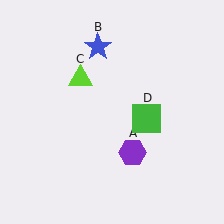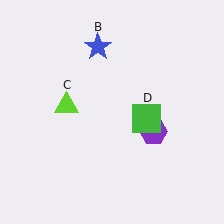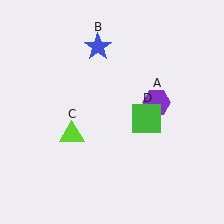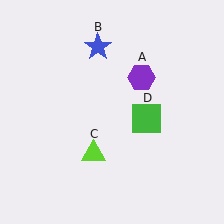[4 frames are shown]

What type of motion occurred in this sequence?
The purple hexagon (object A), lime triangle (object C) rotated counterclockwise around the center of the scene.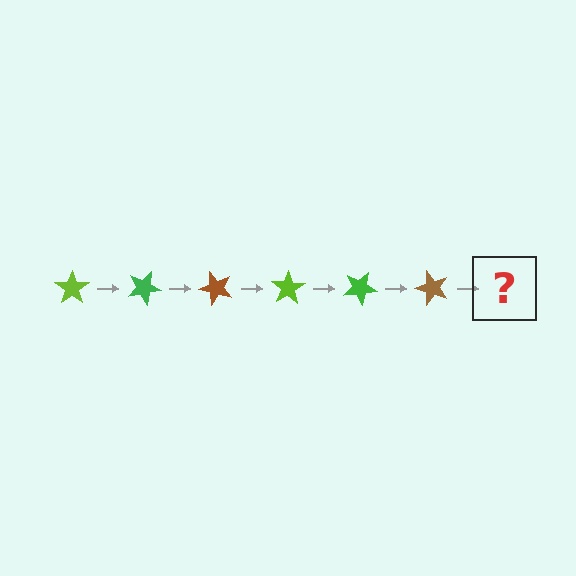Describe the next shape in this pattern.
It should be a lime star, rotated 150 degrees from the start.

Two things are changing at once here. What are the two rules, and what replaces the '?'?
The two rules are that it rotates 25 degrees each step and the color cycles through lime, green, and brown. The '?' should be a lime star, rotated 150 degrees from the start.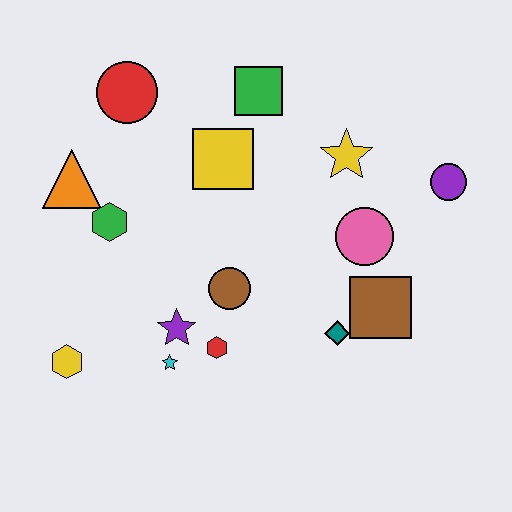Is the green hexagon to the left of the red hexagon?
Yes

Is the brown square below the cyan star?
No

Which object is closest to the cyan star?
The purple star is closest to the cyan star.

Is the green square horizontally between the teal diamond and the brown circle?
Yes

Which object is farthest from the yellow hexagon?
The purple circle is farthest from the yellow hexagon.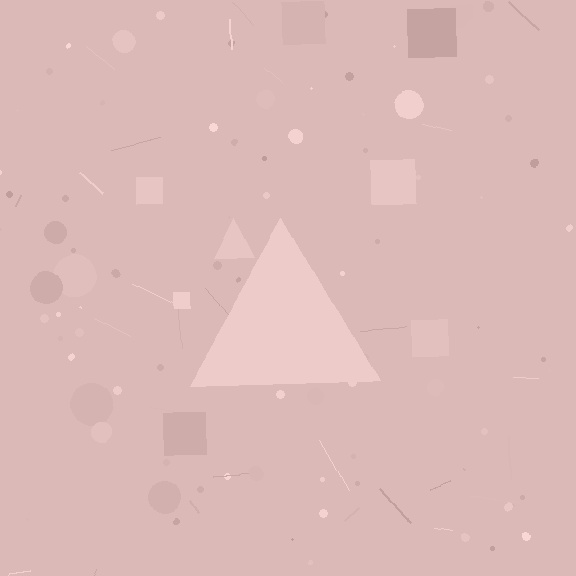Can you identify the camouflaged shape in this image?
The camouflaged shape is a triangle.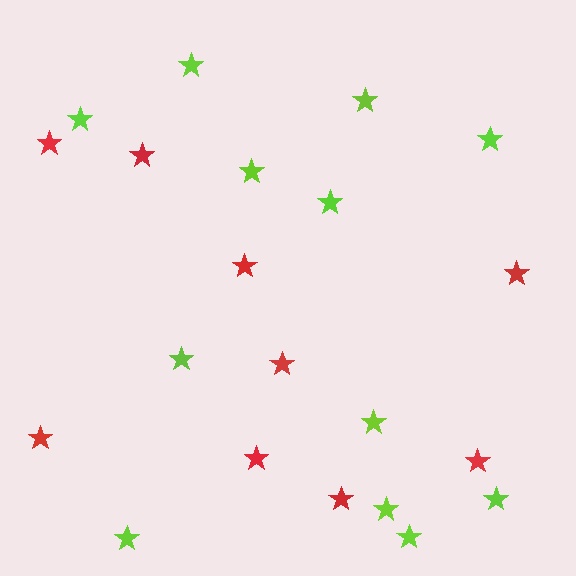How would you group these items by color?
There are 2 groups: one group of red stars (9) and one group of lime stars (12).